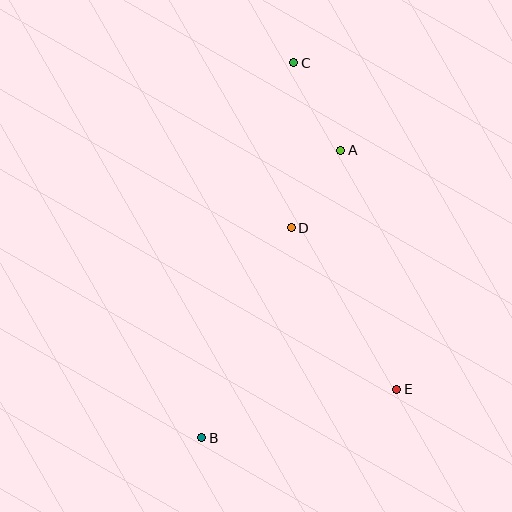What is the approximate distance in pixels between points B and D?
The distance between B and D is approximately 228 pixels.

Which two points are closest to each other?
Points A and D are closest to each other.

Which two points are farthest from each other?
Points B and C are farthest from each other.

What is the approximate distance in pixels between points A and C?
The distance between A and C is approximately 99 pixels.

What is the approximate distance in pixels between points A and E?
The distance between A and E is approximately 246 pixels.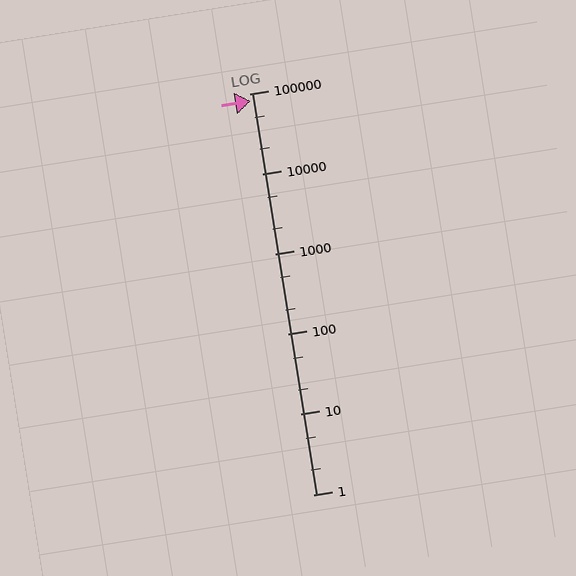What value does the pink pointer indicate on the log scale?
The pointer indicates approximately 81000.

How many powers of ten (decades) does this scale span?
The scale spans 5 decades, from 1 to 100000.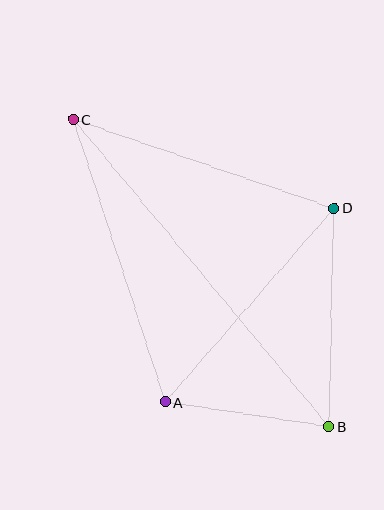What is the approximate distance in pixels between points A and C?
The distance between A and C is approximately 298 pixels.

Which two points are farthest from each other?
Points B and C are farthest from each other.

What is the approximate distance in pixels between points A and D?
The distance between A and D is approximately 257 pixels.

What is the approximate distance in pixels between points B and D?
The distance between B and D is approximately 219 pixels.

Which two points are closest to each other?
Points A and B are closest to each other.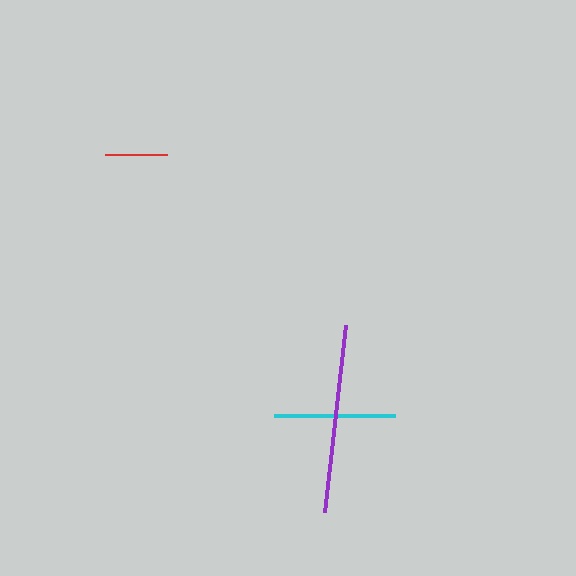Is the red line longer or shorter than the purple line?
The purple line is longer than the red line.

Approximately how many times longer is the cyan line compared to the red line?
The cyan line is approximately 2.0 times the length of the red line.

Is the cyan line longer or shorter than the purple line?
The purple line is longer than the cyan line.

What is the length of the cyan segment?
The cyan segment is approximately 121 pixels long.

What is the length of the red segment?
The red segment is approximately 61 pixels long.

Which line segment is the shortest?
The red line is the shortest at approximately 61 pixels.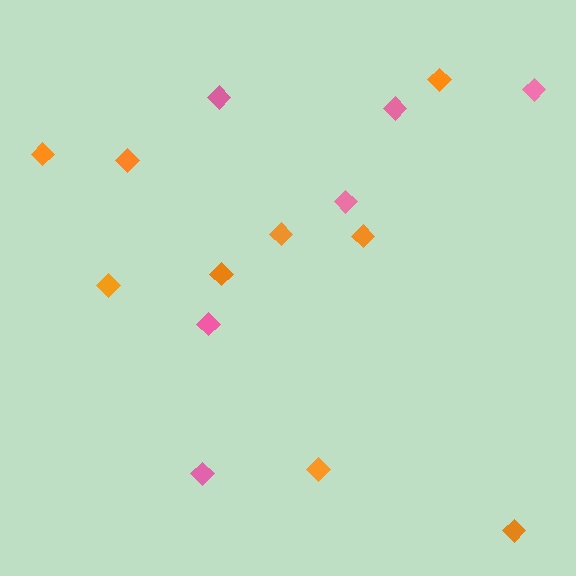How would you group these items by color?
There are 2 groups: one group of pink diamonds (6) and one group of orange diamonds (9).